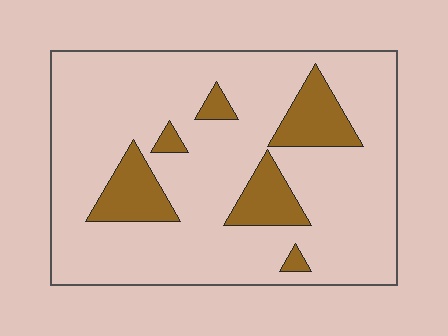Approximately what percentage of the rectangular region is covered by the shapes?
Approximately 15%.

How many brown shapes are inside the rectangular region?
6.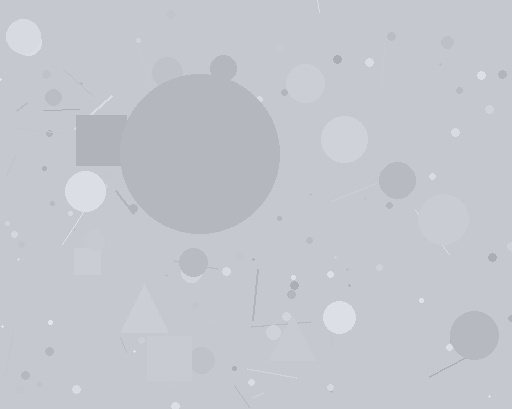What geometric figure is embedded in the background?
A circle is embedded in the background.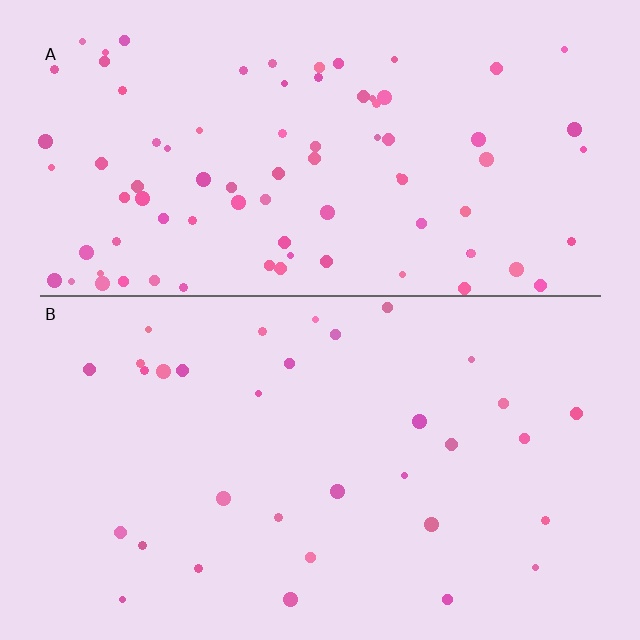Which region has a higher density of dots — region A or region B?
A (the top).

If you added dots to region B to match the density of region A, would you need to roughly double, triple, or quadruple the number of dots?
Approximately triple.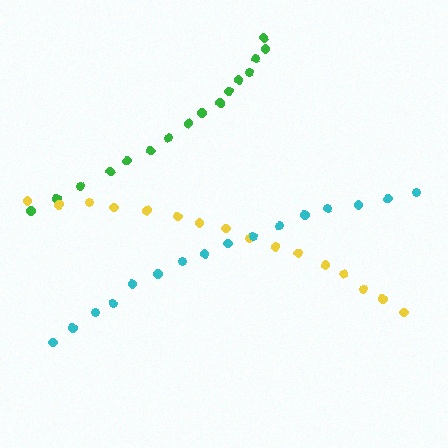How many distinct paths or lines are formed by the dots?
There are 3 distinct paths.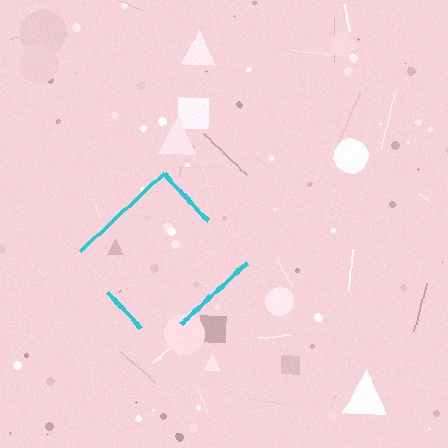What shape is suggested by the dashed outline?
The dashed outline suggests a diamond.